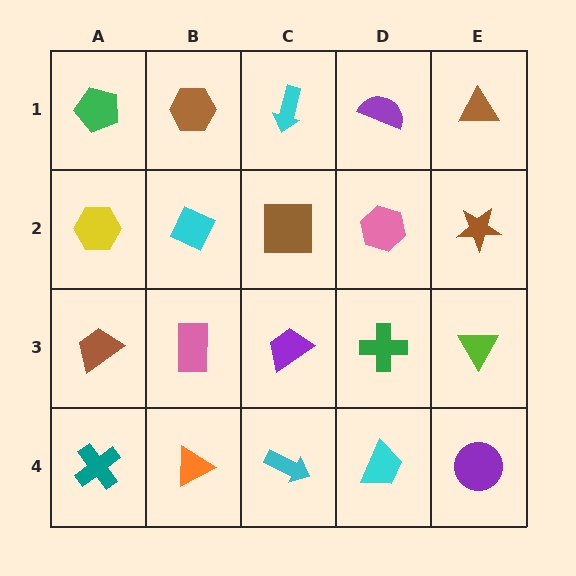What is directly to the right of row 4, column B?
A cyan arrow.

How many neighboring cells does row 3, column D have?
4.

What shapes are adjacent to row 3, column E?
A brown star (row 2, column E), a purple circle (row 4, column E), a green cross (row 3, column D).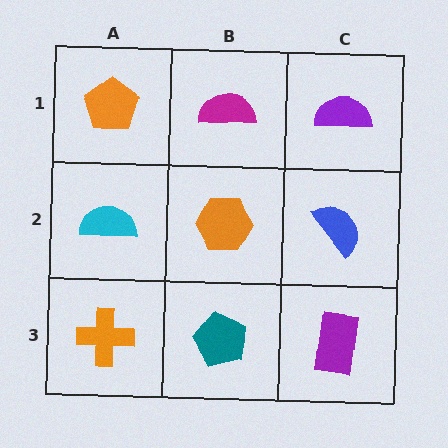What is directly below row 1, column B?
An orange hexagon.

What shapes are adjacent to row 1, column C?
A blue semicircle (row 2, column C), a magenta semicircle (row 1, column B).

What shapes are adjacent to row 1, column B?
An orange hexagon (row 2, column B), an orange pentagon (row 1, column A), a purple semicircle (row 1, column C).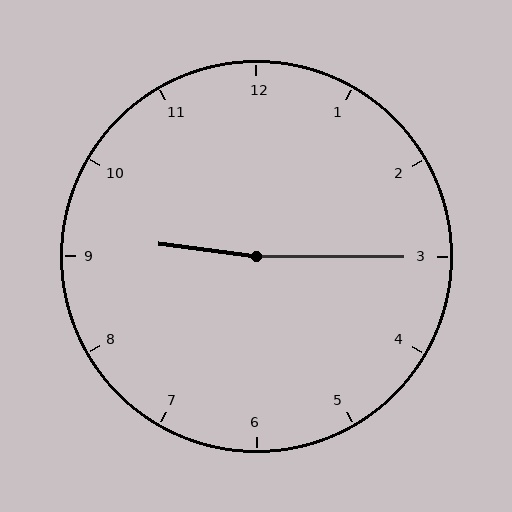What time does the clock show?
9:15.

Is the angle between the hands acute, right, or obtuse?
It is obtuse.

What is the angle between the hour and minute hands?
Approximately 172 degrees.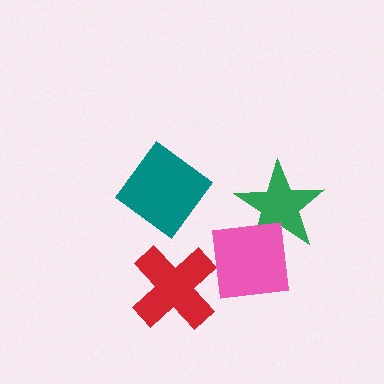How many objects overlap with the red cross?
0 objects overlap with the red cross.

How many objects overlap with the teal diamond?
0 objects overlap with the teal diamond.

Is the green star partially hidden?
Yes, it is partially covered by another shape.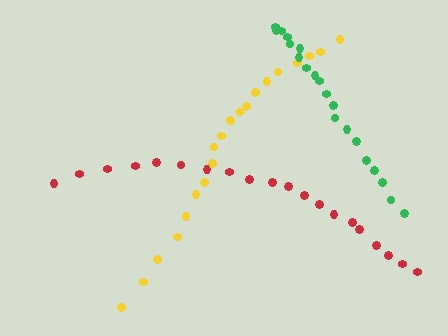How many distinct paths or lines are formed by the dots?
There are 3 distinct paths.